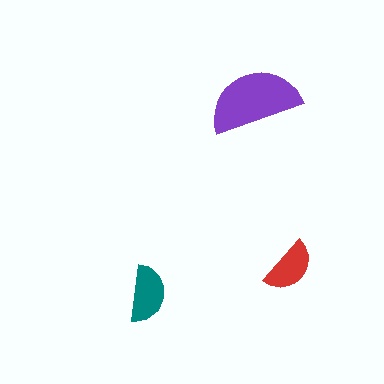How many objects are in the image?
There are 3 objects in the image.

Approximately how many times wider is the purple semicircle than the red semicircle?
About 1.5 times wider.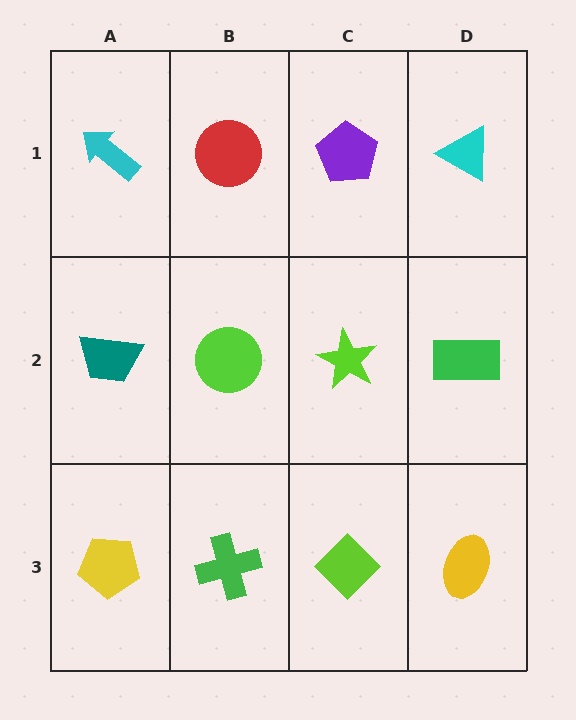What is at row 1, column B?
A red circle.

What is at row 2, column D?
A green rectangle.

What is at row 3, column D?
A yellow ellipse.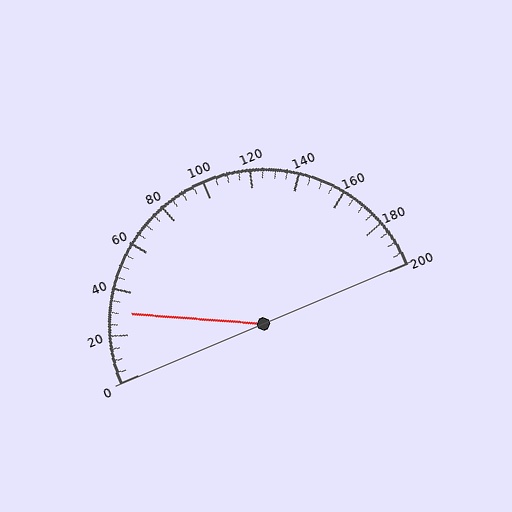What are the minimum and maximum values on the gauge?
The gauge ranges from 0 to 200.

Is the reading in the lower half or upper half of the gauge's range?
The reading is in the lower half of the range (0 to 200).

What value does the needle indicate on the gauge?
The needle indicates approximately 30.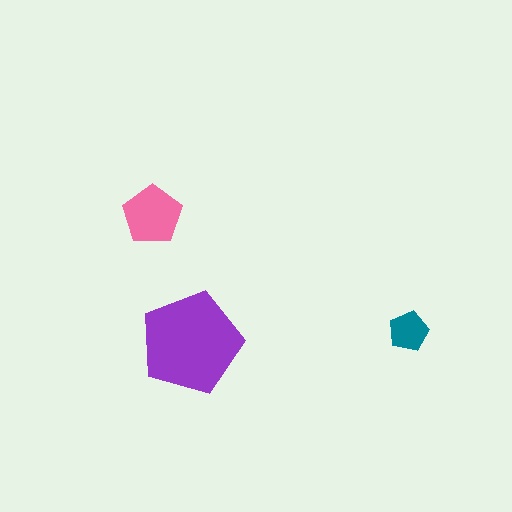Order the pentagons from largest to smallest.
the purple one, the pink one, the teal one.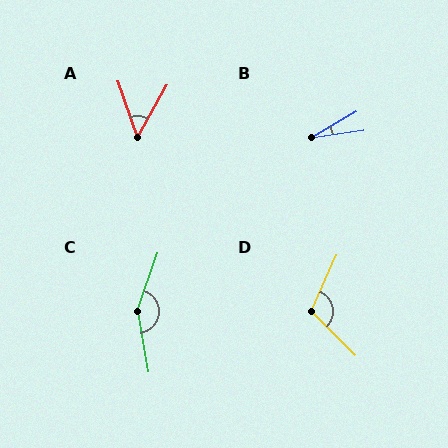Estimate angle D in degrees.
Approximately 110 degrees.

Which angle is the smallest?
B, at approximately 21 degrees.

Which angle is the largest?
C, at approximately 151 degrees.